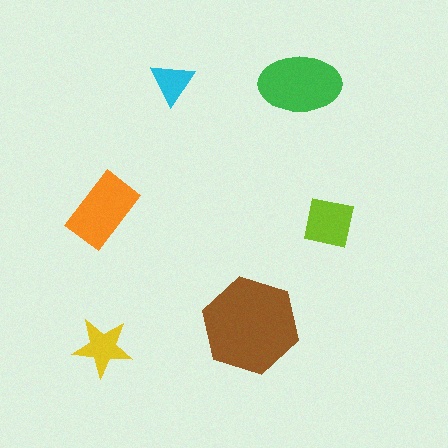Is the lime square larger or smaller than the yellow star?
Larger.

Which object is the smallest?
The cyan triangle.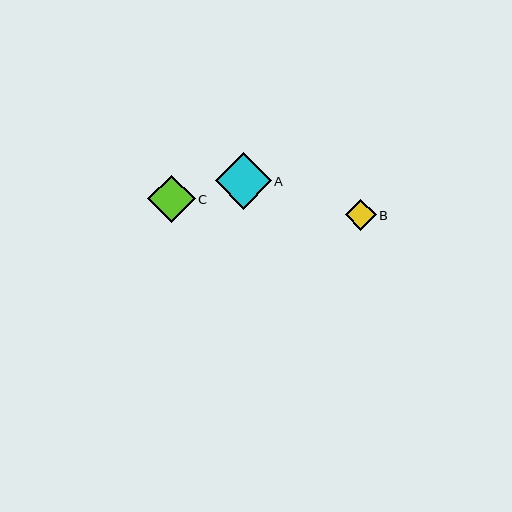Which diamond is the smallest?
Diamond B is the smallest with a size of approximately 31 pixels.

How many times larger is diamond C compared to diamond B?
Diamond C is approximately 1.5 times the size of diamond B.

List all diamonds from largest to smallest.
From largest to smallest: A, C, B.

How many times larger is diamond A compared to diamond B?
Diamond A is approximately 1.8 times the size of diamond B.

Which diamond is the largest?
Diamond A is the largest with a size of approximately 56 pixels.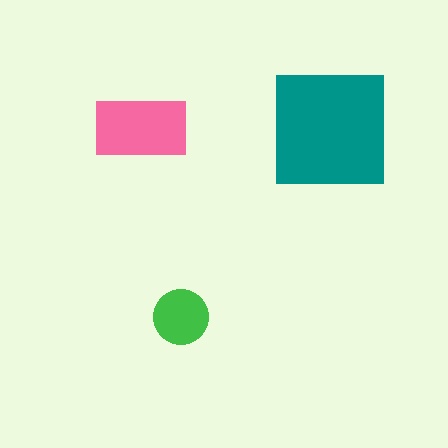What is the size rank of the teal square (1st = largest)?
1st.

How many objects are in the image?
There are 3 objects in the image.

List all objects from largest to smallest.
The teal square, the pink rectangle, the green circle.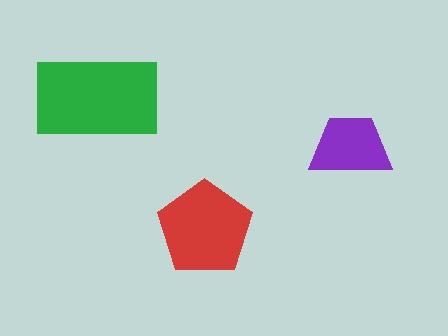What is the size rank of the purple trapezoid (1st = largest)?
3rd.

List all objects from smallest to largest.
The purple trapezoid, the red pentagon, the green rectangle.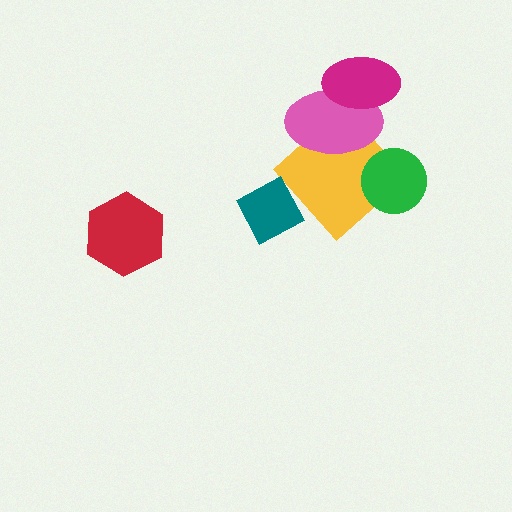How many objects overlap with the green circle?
1 object overlaps with the green circle.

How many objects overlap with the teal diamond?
0 objects overlap with the teal diamond.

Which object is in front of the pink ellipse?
The magenta ellipse is in front of the pink ellipse.